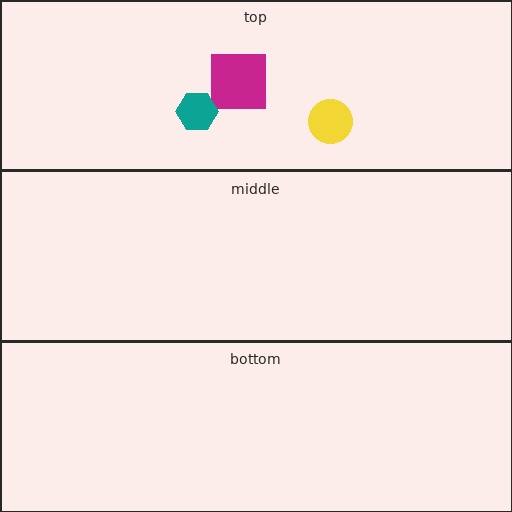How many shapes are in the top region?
3.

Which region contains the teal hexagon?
The top region.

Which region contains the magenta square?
The top region.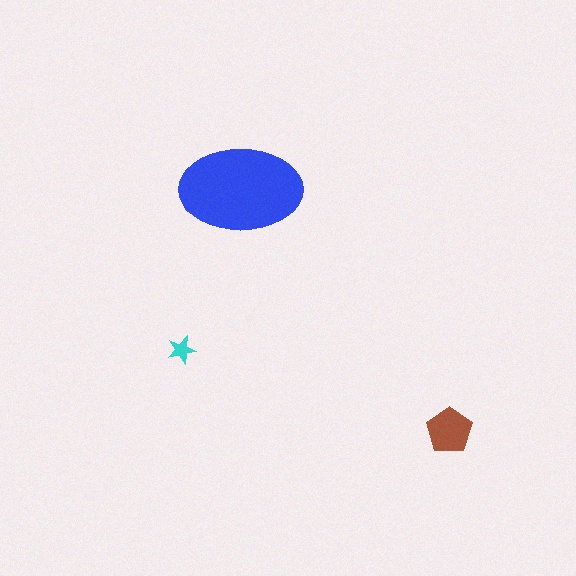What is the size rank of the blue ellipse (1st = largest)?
1st.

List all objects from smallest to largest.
The cyan star, the brown pentagon, the blue ellipse.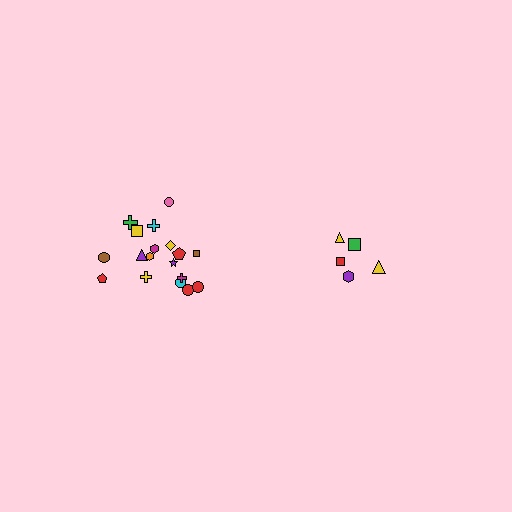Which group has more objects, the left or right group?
The left group.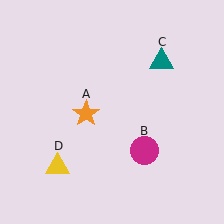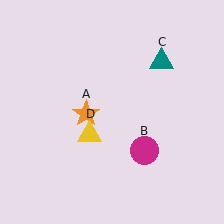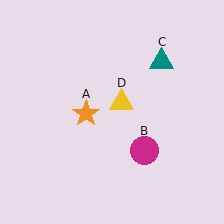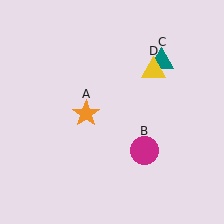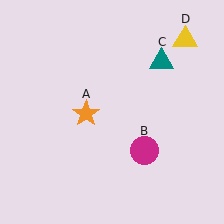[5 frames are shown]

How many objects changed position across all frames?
1 object changed position: yellow triangle (object D).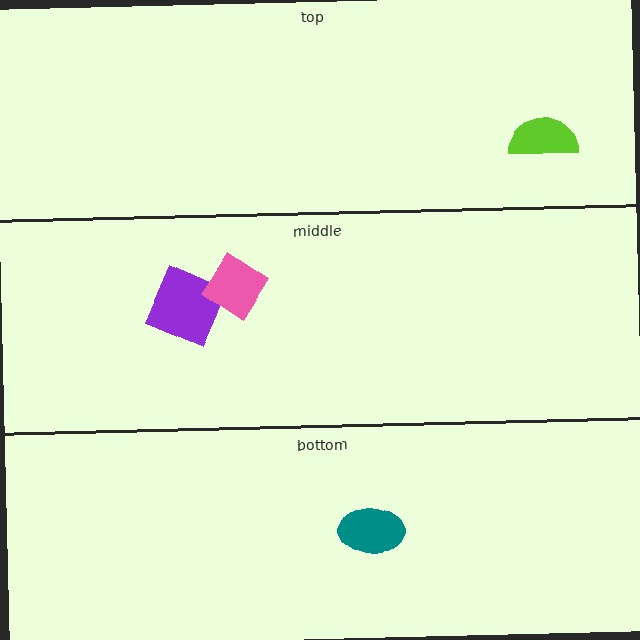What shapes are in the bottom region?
The teal ellipse.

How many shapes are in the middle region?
2.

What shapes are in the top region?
The lime semicircle.